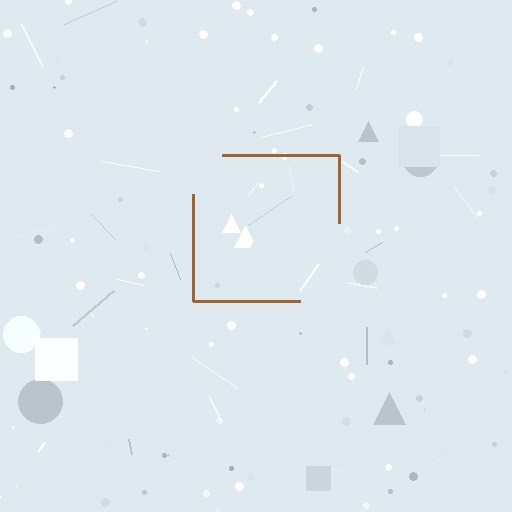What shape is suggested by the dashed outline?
The dashed outline suggests a square.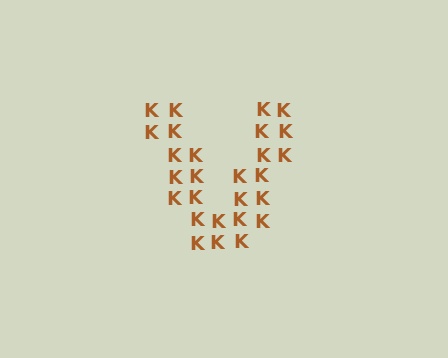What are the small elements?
The small elements are letter K's.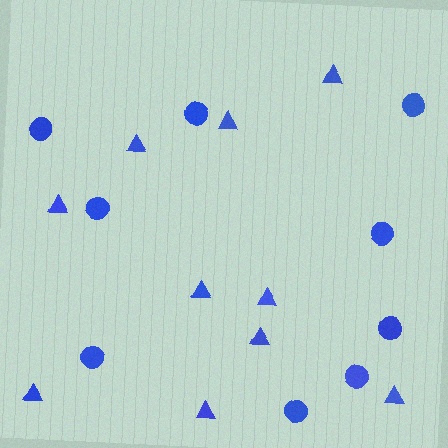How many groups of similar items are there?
There are 2 groups: one group of circles (9) and one group of triangles (10).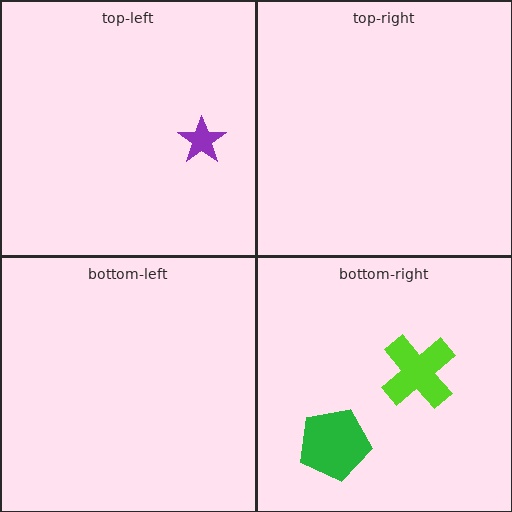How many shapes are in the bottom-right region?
2.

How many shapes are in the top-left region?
1.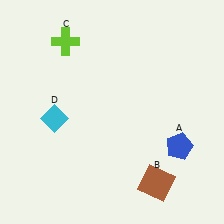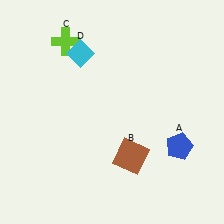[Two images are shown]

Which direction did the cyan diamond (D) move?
The cyan diamond (D) moved up.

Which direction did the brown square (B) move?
The brown square (B) moved up.